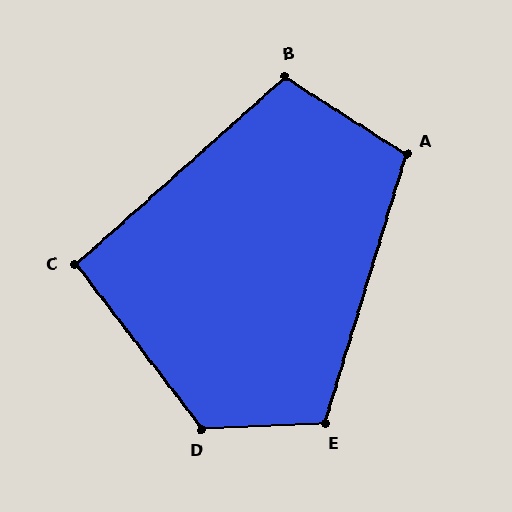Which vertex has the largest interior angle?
D, at approximately 125 degrees.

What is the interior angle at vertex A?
Approximately 106 degrees (obtuse).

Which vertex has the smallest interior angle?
C, at approximately 94 degrees.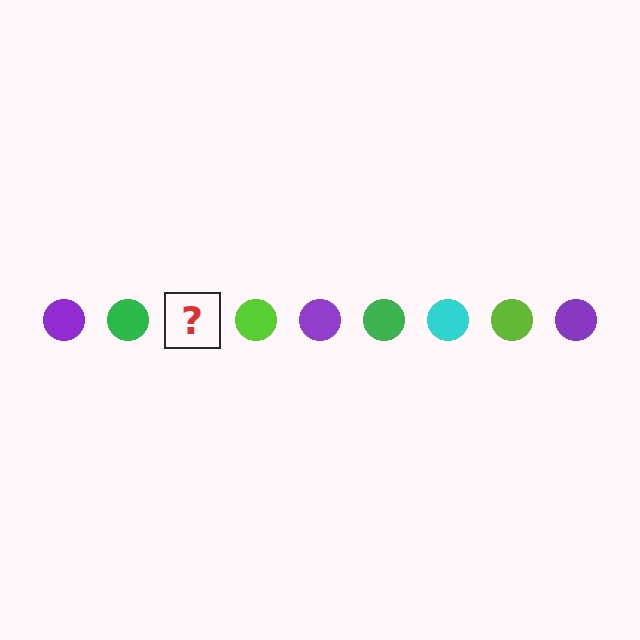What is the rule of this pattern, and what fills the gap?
The rule is that the pattern cycles through purple, green, cyan, lime circles. The gap should be filled with a cyan circle.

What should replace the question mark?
The question mark should be replaced with a cyan circle.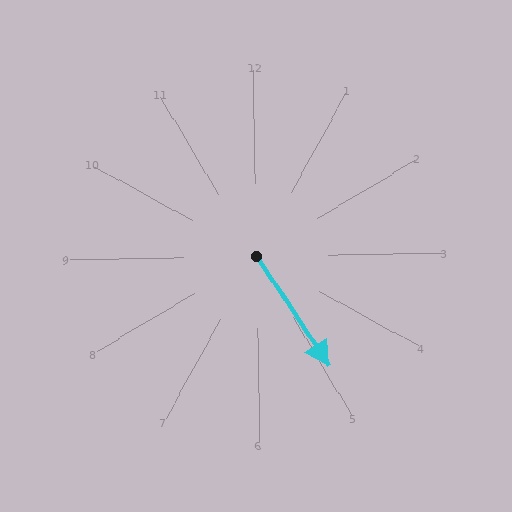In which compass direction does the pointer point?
Southeast.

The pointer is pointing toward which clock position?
Roughly 5 o'clock.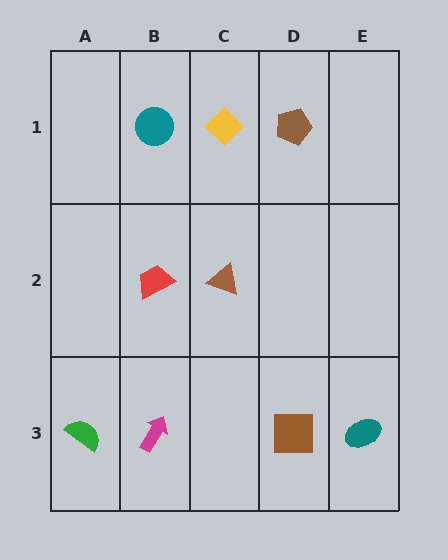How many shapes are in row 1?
3 shapes.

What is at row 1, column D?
A brown pentagon.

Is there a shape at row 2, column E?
No, that cell is empty.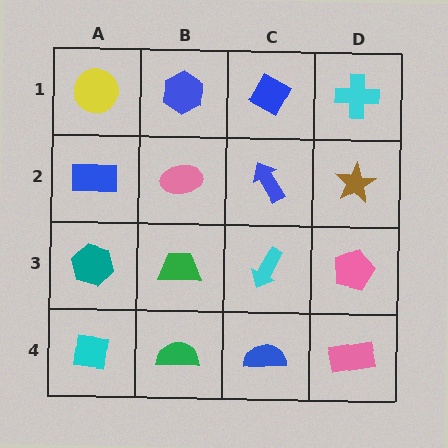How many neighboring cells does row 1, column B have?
3.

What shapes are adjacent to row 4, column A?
A teal hexagon (row 3, column A), a green semicircle (row 4, column B).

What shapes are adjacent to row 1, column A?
A blue rectangle (row 2, column A), a blue hexagon (row 1, column B).